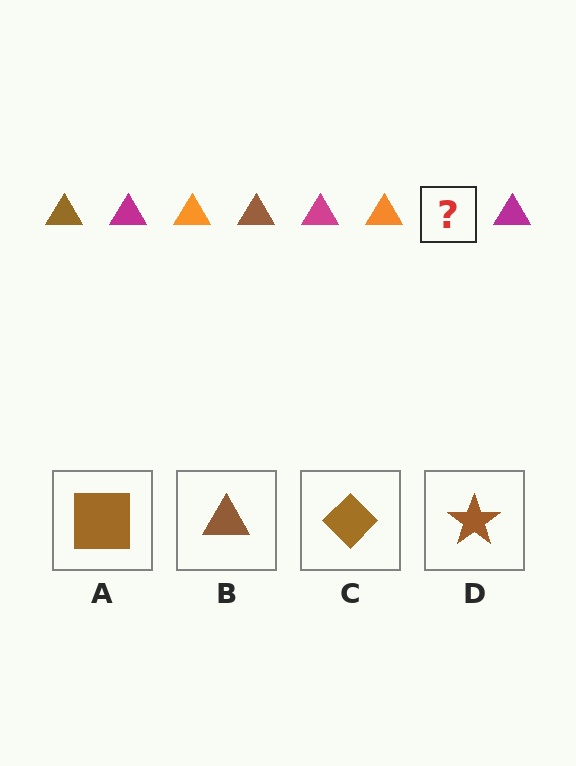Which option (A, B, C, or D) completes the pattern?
B.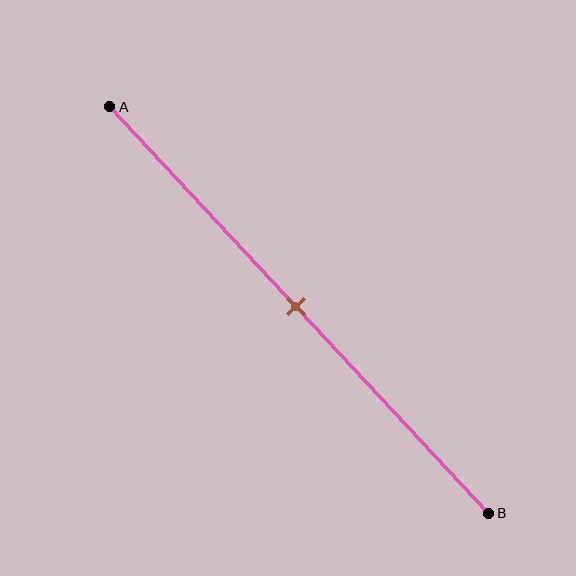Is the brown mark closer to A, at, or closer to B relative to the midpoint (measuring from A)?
The brown mark is approximately at the midpoint of segment AB.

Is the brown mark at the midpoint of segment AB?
Yes, the mark is approximately at the midpoint.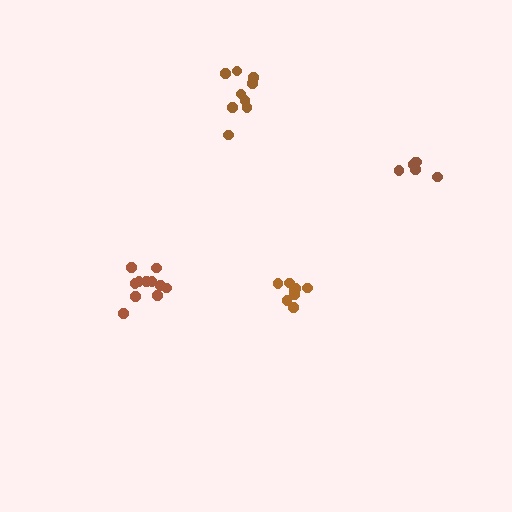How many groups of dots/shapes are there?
There are 4 groups.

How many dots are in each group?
Group 1: 9 dots, Group 2: 11 dots, Group 3: 6 dots, Group 4: 8 dots (34 total).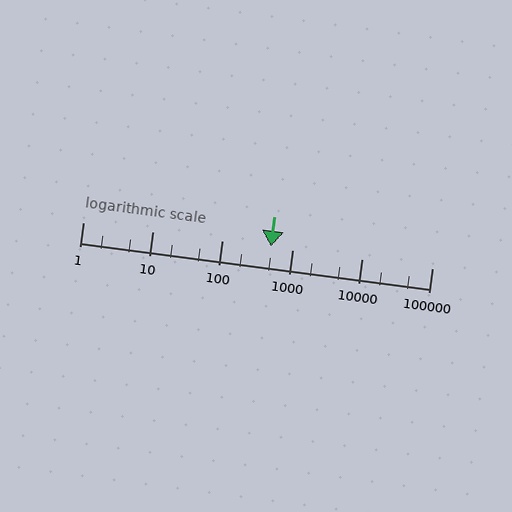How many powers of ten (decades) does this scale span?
The scale spans 5 decades, from 1 to 100000.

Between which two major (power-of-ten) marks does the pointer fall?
The pointer is between 100 and 1000.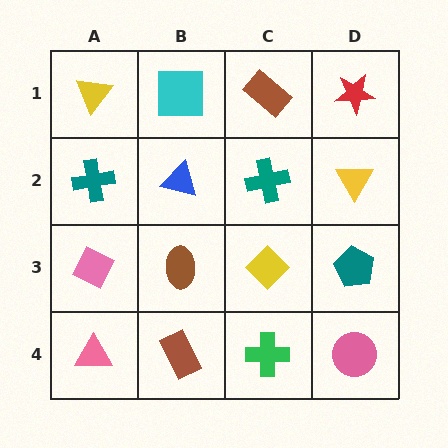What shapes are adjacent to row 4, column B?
A brown ellipse (row 3, column B), a pink triangle (row 4, column A), a green cross (row 4, column C).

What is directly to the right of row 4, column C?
A pink circle.